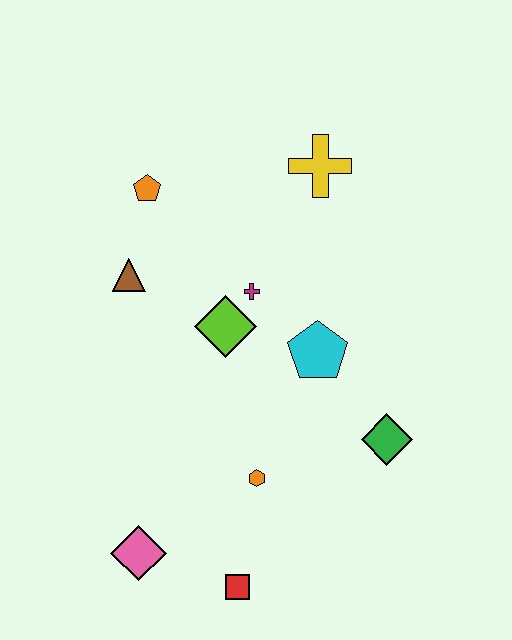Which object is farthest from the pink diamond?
The yellow cross is farthest from the pink diamond.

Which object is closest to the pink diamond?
The red square is closest to the pink diamond.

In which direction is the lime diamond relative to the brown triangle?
The lime diamond is to the right of the brown triangle.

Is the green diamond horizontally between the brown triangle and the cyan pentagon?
No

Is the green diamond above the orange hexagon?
Yes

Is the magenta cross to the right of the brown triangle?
Yes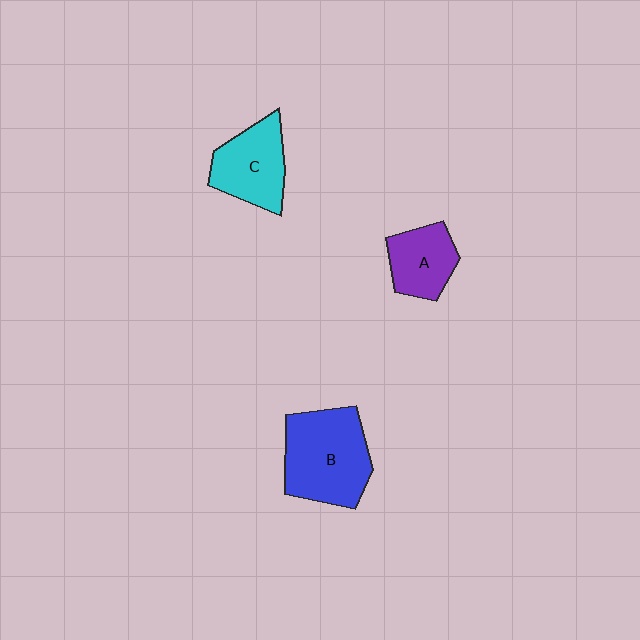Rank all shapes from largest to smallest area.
From largest to smallest: B (blue), C (cyan), A (purple).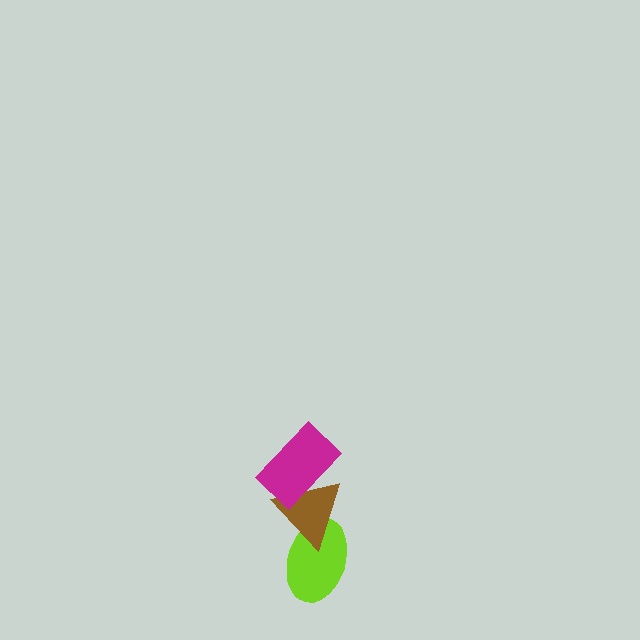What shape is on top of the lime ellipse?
The brown triangle is on top of the lime ellipse.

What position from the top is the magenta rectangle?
The magenta rectangle is 1st from the top.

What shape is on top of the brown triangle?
The magenta rectangle is on top of the brown triangle.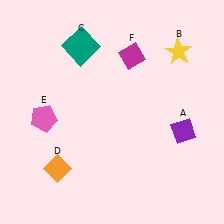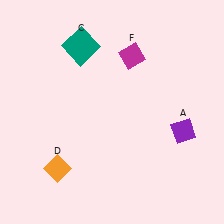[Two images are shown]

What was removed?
The yellow star (B), the pink pentagon (E) were removed in Image 2.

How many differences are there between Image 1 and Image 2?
There are 2 differences between the two images.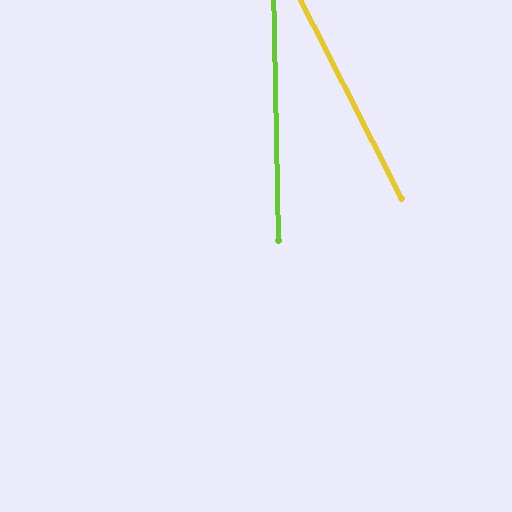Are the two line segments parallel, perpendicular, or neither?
Neither parallel nor perpendicular — they differ by about 26°.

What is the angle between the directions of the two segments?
Approximately 26 degrees.